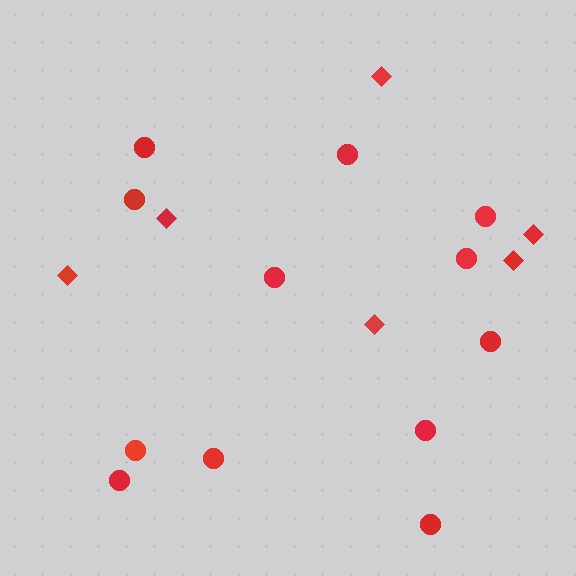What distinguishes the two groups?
There are 2 groups: one group of circles (12) and one group of diamonds (6).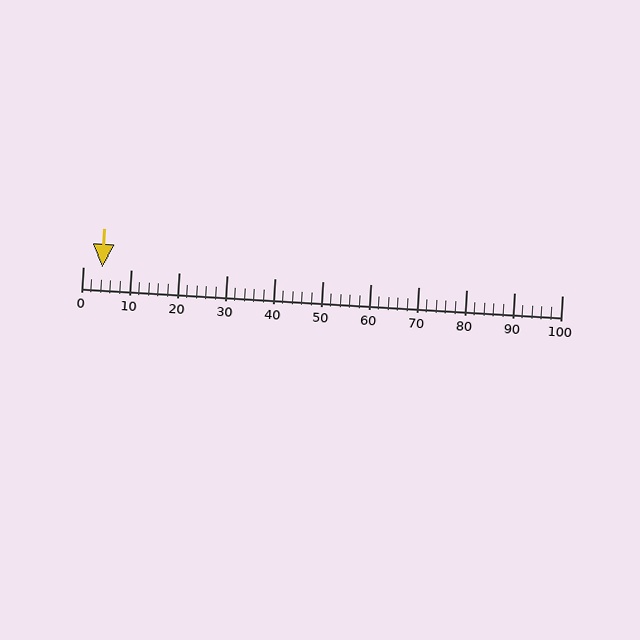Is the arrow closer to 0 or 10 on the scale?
The arrow is closer to 0.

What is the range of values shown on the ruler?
The ruler shows values from 0 to 100.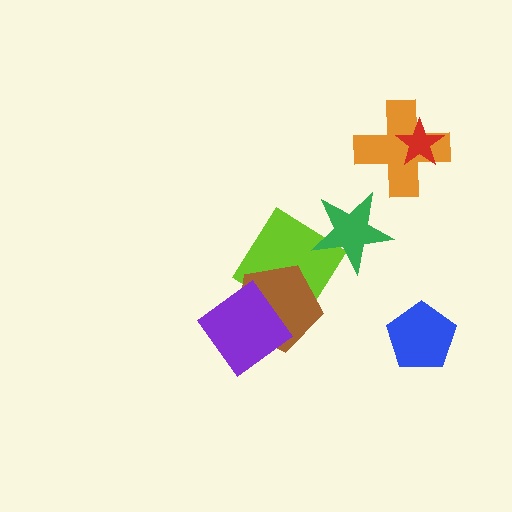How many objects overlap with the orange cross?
1 object overlaps with the orange cross.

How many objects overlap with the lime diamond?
3 objects overlap with the lime diamond.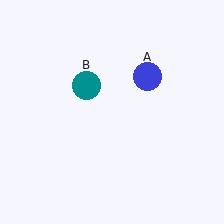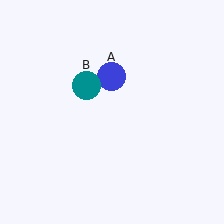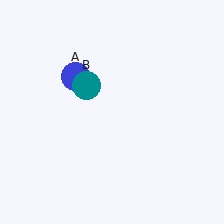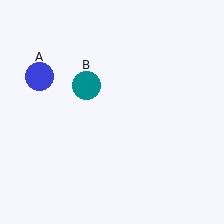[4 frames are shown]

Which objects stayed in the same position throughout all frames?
Teal circle (object B) remained stationary.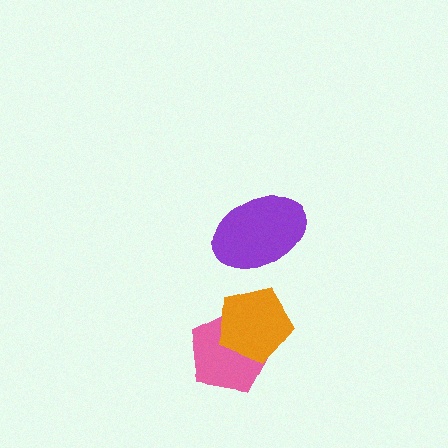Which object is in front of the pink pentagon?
The orange pentagon is in front of the pink pentagon.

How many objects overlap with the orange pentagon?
1 object overlaps with the orange pentagon.